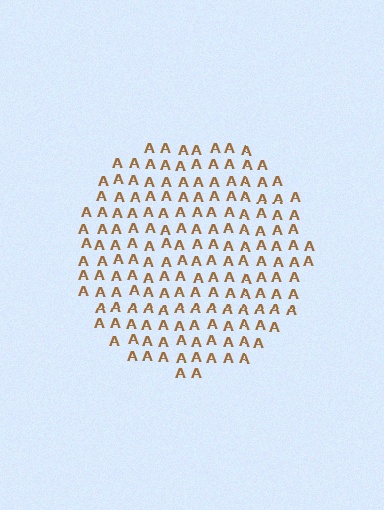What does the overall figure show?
The overall figure shows a circle.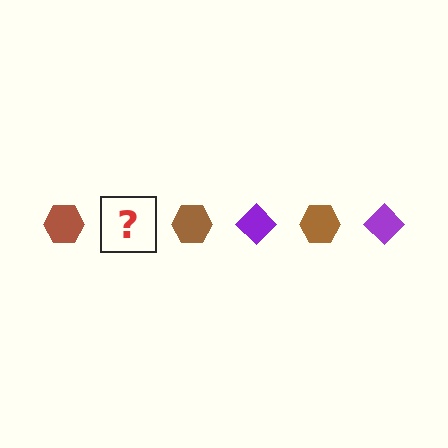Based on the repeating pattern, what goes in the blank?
The blank should be a purple diamond.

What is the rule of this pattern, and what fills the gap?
The rule is that the pattern alternates between brown hexagon and purple diamond. The gap should be filled with a purple diamond.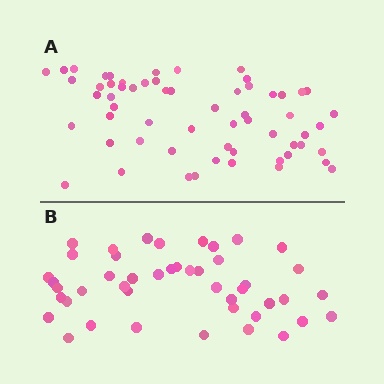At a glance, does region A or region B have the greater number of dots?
Region A (the top region) has more dots.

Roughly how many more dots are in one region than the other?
Region A has approximately 15 more dots than region B.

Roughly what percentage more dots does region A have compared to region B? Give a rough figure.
About 35% more.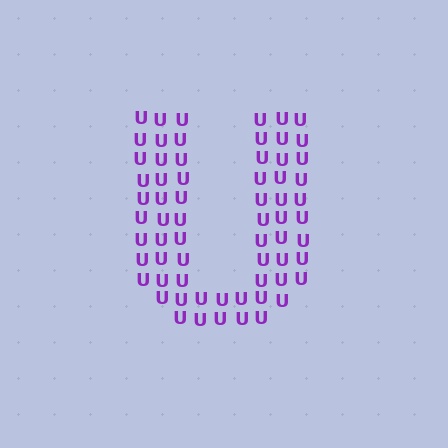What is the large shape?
The large shape is the letter U.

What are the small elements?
The small elements are letter U's.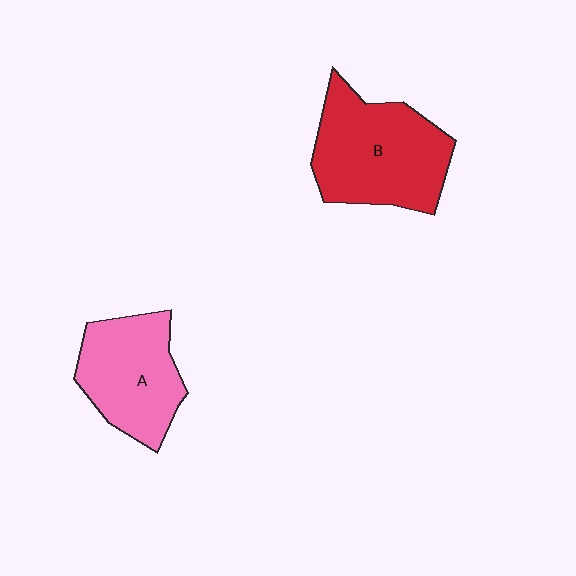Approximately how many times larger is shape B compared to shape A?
Approximately 1.3 times.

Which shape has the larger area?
Shape B (red).